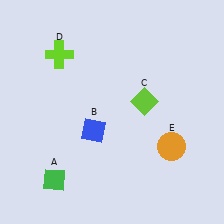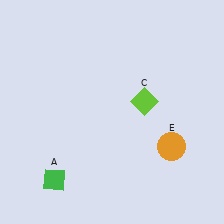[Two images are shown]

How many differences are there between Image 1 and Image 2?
There are 2 differences between the two images.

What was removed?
The lime cross (D), the blue diamond (B) were removed in Image 2.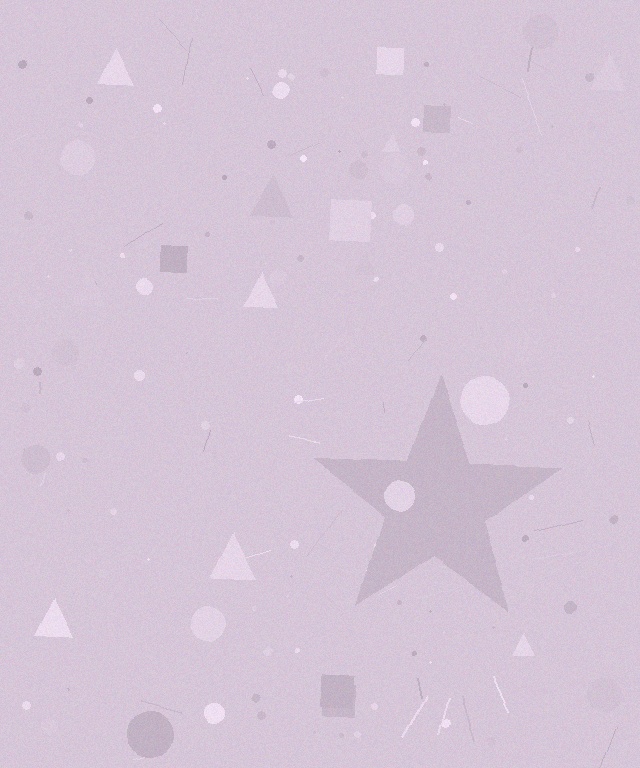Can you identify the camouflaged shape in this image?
The camouflaged shape is a star.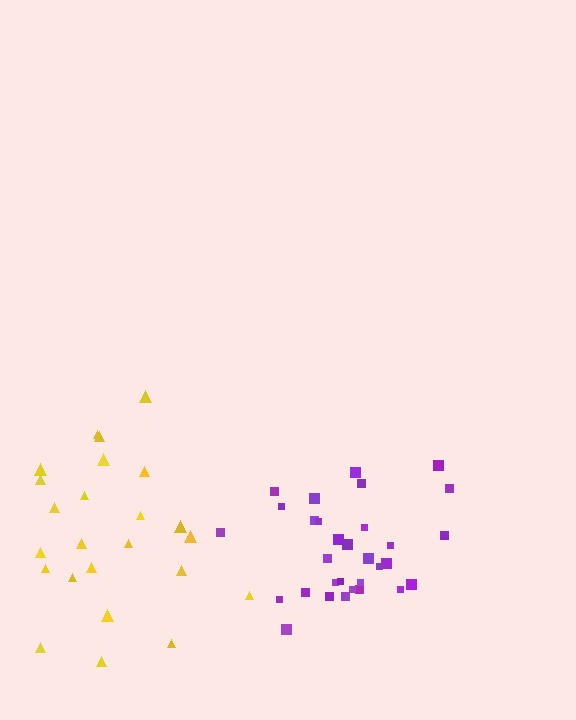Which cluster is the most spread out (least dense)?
Yellow.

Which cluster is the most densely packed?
Purple.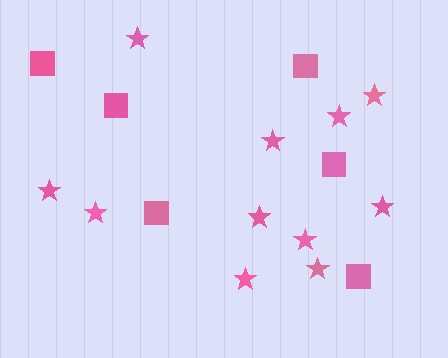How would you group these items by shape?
There are 2 groups: one group of squares (6) and one group of stars (11).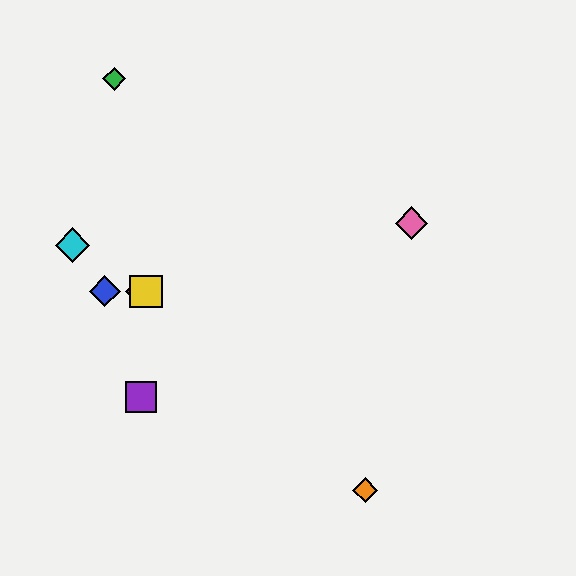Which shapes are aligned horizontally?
The red diamond, the blue diamond, the yellow square are aligned horizontally.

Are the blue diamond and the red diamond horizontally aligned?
Yes, both are at y≈291.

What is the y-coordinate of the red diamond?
The red diamond is at y≈291.